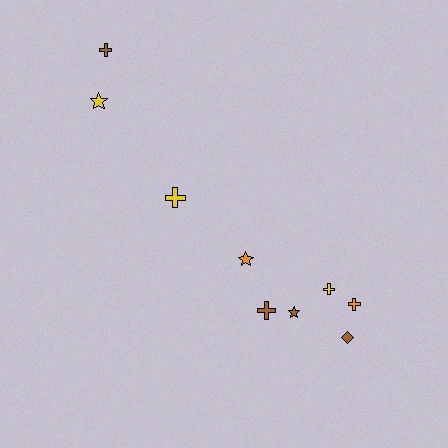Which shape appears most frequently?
Cross, with 5 objects.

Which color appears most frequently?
Brown, with 4 objects.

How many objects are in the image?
There are 9 objects.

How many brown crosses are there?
There are 2 brown crosses.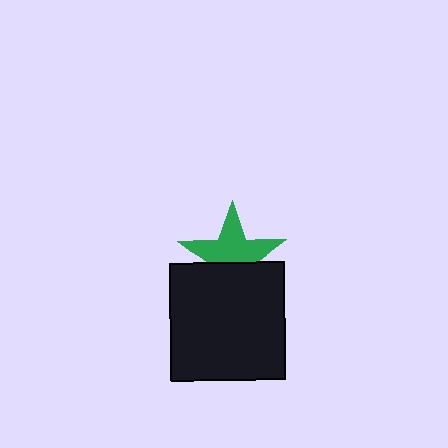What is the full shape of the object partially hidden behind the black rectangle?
The partially hidden object is a green star.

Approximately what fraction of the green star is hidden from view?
Roughly 41% of the green star is hidden behind the black rectangle.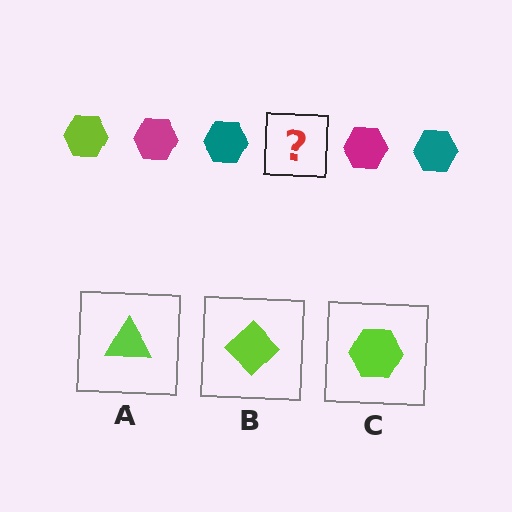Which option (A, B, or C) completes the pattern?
C.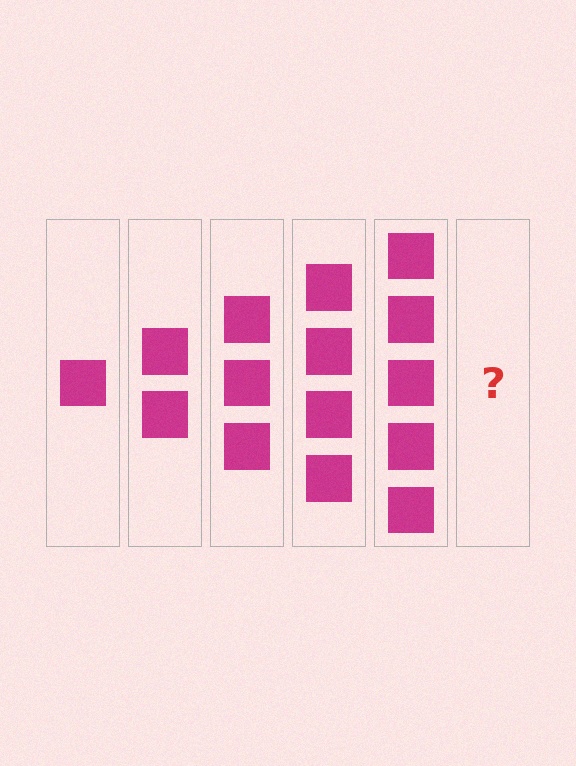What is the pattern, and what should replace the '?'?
The pattern is that each step adds one more square. The '?' should be 6 squares.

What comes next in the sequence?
The next element should be 6 squares.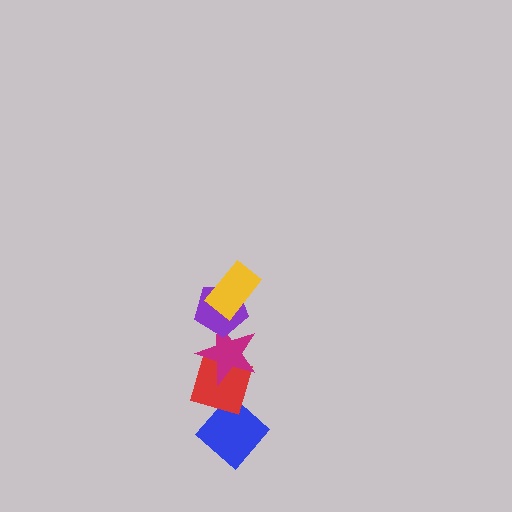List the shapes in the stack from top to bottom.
From top to bottom: the yellow rectangle, the purple pentagon, the magenta star, the red diamond, the blue diamond.